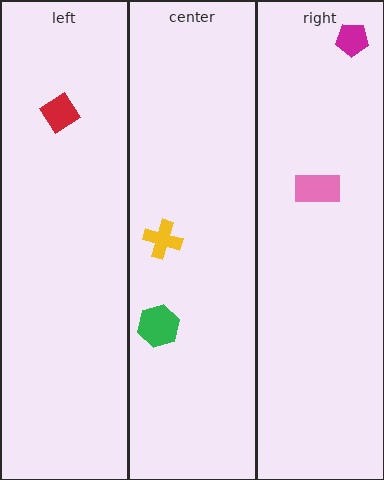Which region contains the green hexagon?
The center region.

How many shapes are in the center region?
2.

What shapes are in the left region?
The red diamond.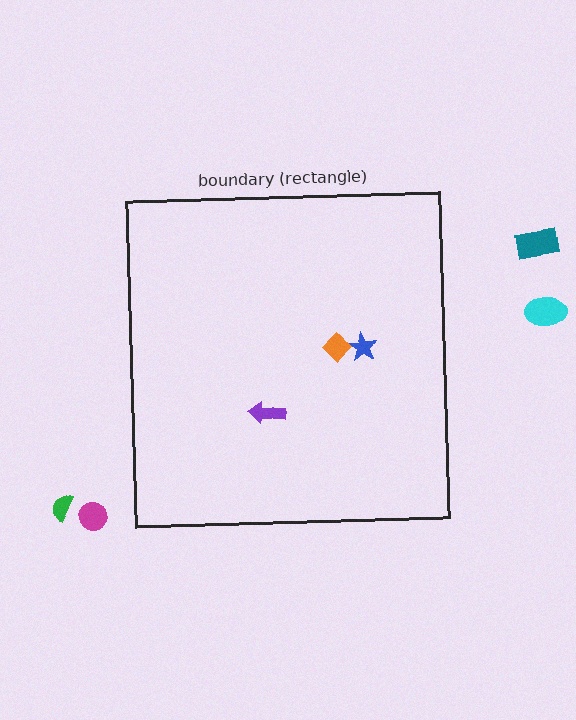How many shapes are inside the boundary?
3 inside, 4 outside.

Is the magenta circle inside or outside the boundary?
Outside.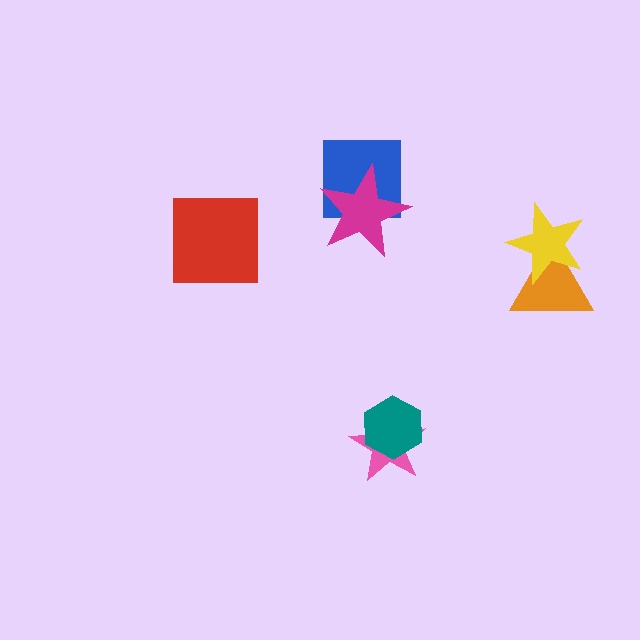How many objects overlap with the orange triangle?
1 object overlaps with the orange triangle.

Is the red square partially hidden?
No, no other shape covers it.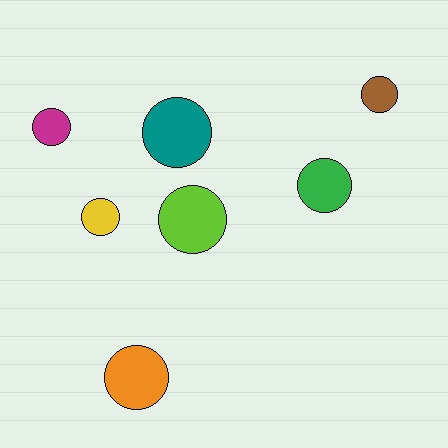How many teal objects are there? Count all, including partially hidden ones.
There is 1 teal object.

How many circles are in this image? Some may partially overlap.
There are 7 circles.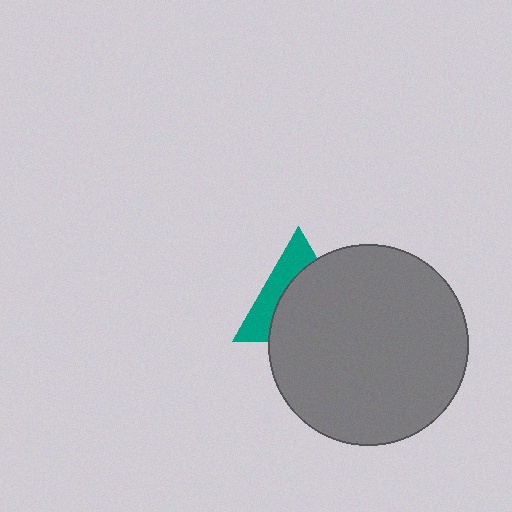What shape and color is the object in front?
The object in front is a gray circle.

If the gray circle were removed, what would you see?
You would see the complete teal triangle.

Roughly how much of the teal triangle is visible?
A small part of it is visible (roughly 37%).